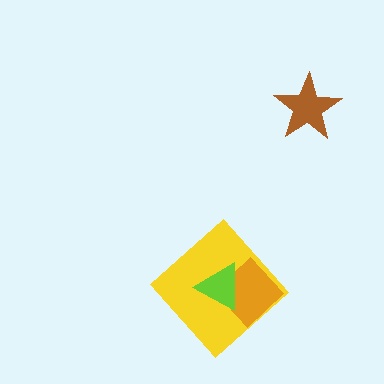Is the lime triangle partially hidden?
No, no other shape covers it.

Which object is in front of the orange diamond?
The lime triangle is in front of the orange diamond.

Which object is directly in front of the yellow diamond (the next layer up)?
The orange diamond is directly in front of the yellow diamond.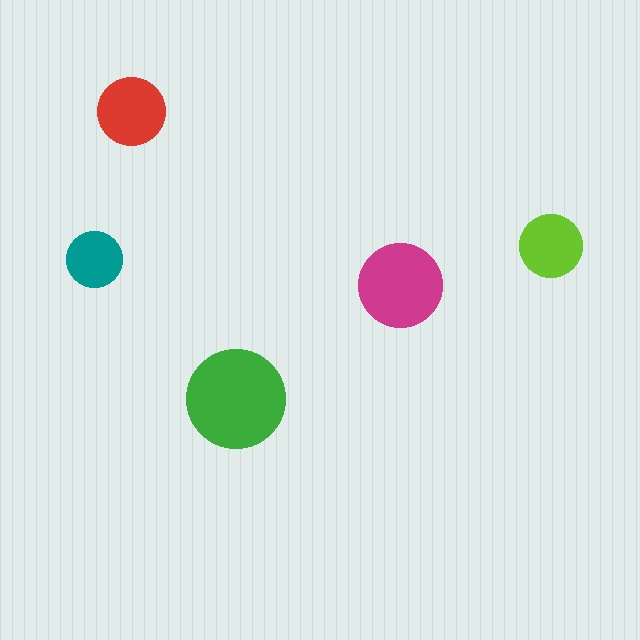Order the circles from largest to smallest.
the green one, the magenta one, the red one, the lime one, the teal one.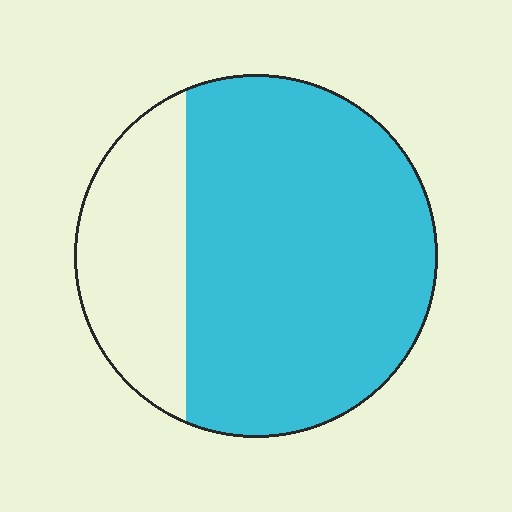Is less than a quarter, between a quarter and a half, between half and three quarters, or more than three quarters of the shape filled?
Between half and three quarters.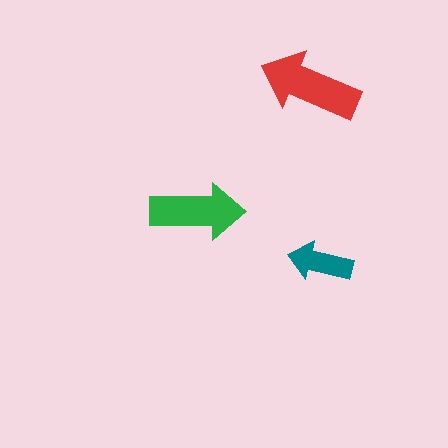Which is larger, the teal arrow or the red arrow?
The red one.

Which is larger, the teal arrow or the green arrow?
The green one.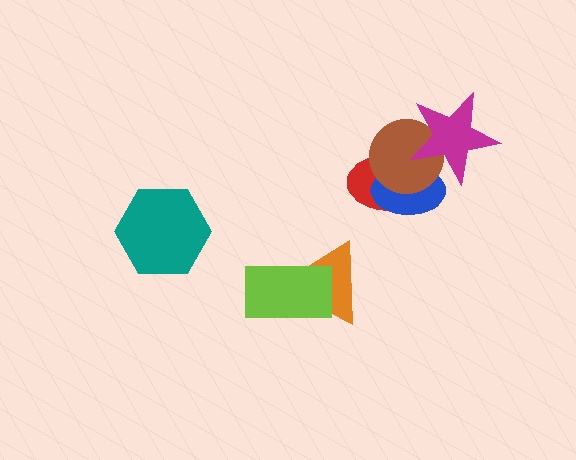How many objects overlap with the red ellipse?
3 objects overlap with the red ellipse.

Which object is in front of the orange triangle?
The lime rectangle is in front of the orange triangle.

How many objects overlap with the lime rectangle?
1 object overlaps with the lime rectangle.